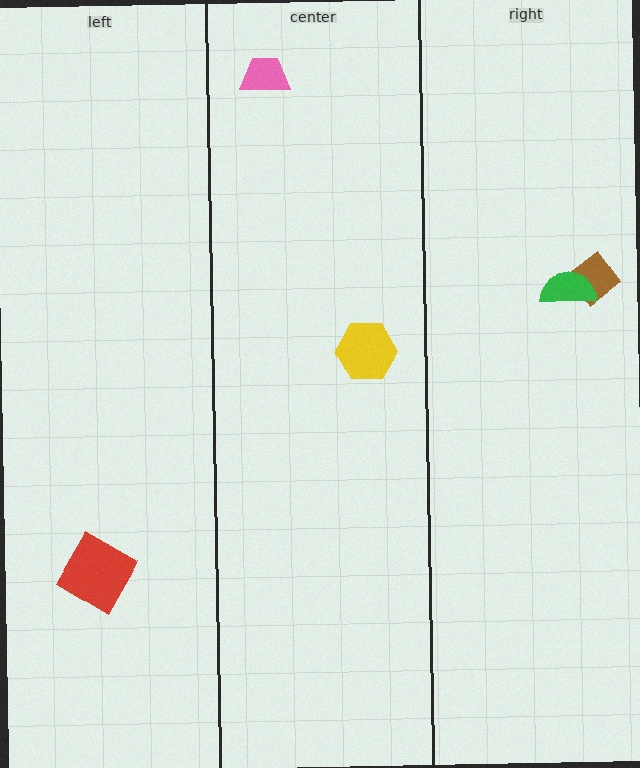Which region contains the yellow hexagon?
The center region.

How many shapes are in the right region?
2.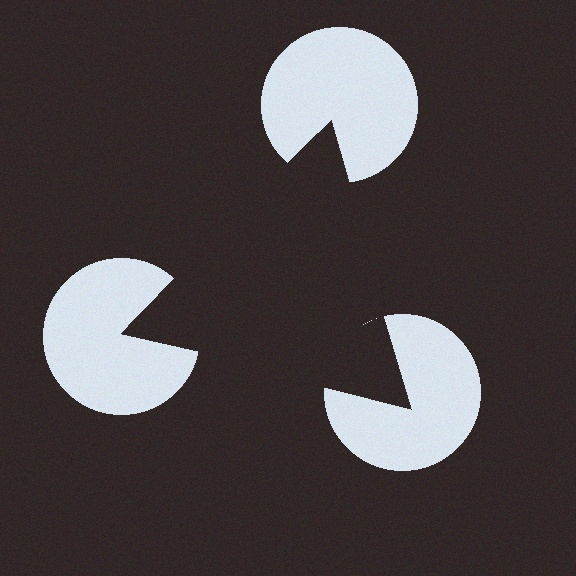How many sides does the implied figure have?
3 sides.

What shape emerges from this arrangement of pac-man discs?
An illusory triangle — its edges are inferred from the aligned wedge cuts in the pac-man discs, not physically drawn.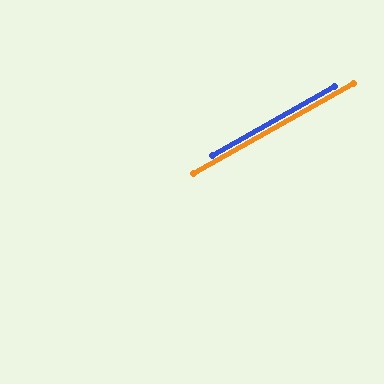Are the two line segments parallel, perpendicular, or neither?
Parallel — their directions differ by only 0.1°.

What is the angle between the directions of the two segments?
Approximately 0 degrees.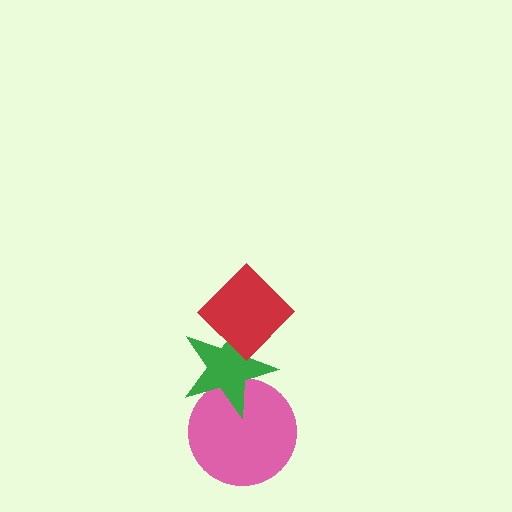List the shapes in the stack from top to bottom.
From top to bottom: the red diamond, the green star, the pink circle.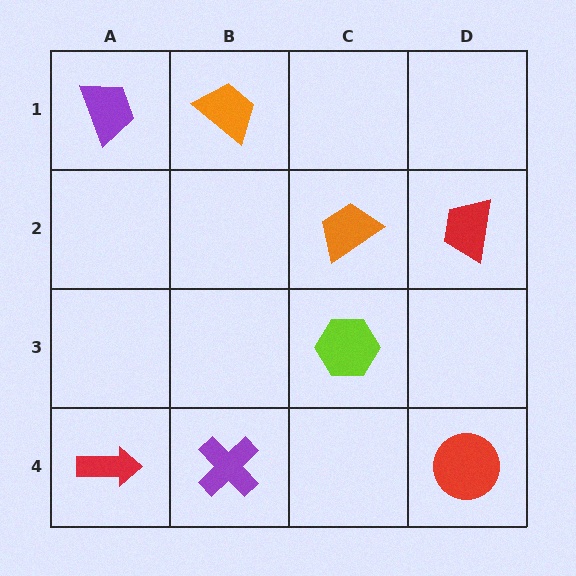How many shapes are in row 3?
1 shape.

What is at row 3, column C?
A lime hexagon.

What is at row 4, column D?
A red circle.